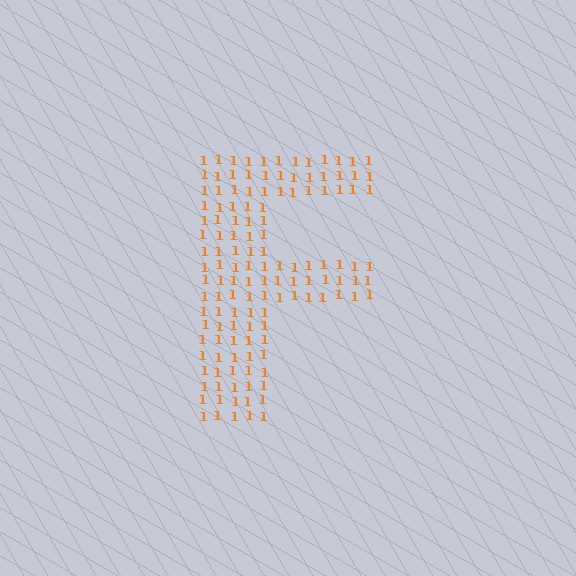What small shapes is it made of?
It is made of small digit 1's.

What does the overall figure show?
The overall figure shows the letter F.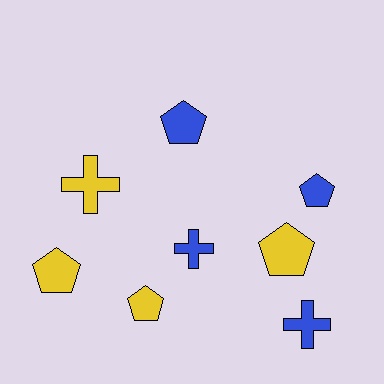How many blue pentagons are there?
There are 2 blue pentagons.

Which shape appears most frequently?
Pentagon, with 5 objects.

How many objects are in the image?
There are 8 objects.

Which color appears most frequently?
Blue, with 4 objects.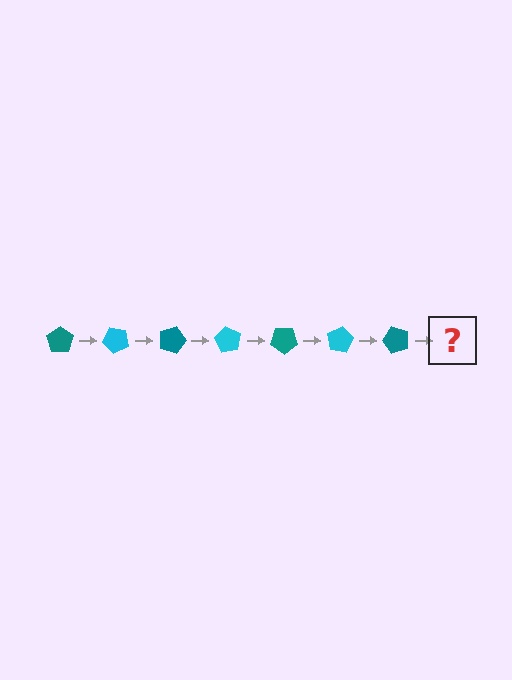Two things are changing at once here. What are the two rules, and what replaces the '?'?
The two rules are that it rotates 45 degrees each step and the color cycles through teal and cyan. The '?' should be a cyan pentagon, rotated 315 degrees from the start.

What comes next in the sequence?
The next element should be a cyan pentagon, rotated 315 degrees from the start.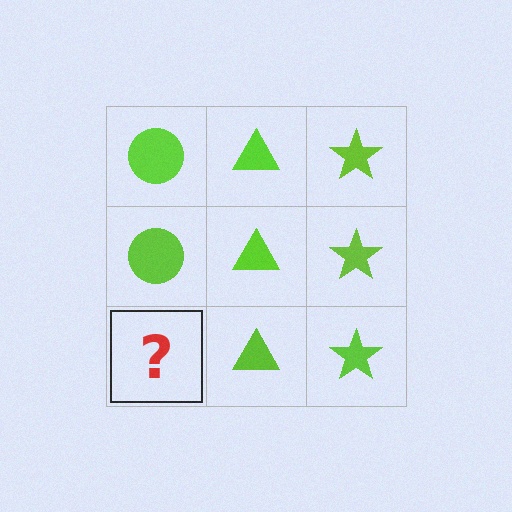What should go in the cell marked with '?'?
The missing cell should contain a lime circle.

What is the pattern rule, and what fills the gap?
The rule is that each column has a consistent shape. The gap should be filled with a lime circle.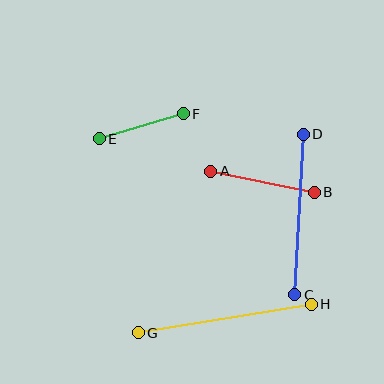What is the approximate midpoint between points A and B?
The midpoint is at approximately (262, 182) pixels.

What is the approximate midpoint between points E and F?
The midpoint is at approximately (141, 126) pixels.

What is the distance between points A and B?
The distance is approximately 106 pixels.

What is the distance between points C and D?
The distance is approximately 161 pixels.